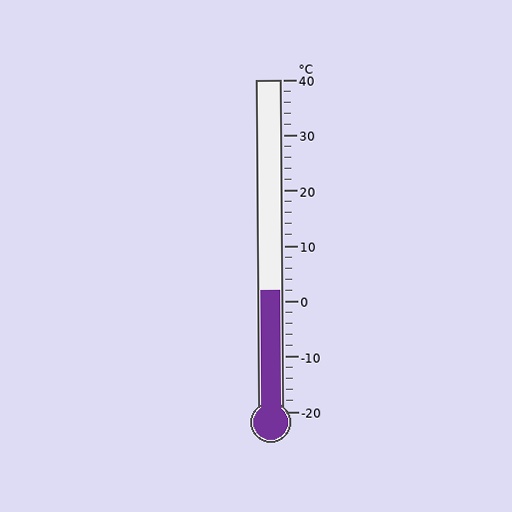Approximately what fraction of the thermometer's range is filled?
The thermometer is filled to approximately 35% of its range.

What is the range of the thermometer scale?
The thermometer scale ranges from -20°C to 40°C.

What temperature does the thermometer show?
The thermometer shows approximately 2°C.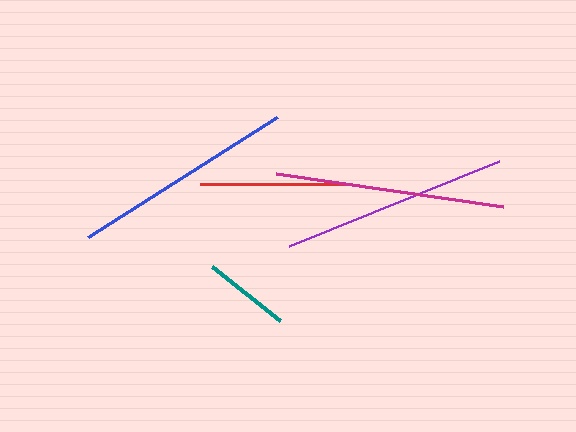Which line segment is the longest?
The magenta line is the longest at approximately 229 pixels.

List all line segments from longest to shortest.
From longest to shortest: magenta, purple, blue, red, teal.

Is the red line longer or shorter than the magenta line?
The magenta line is longer than the red line.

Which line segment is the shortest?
The teal line is the shortest at approximately 86 pixels.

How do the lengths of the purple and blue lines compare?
The purple and blue lines are approximately the same length.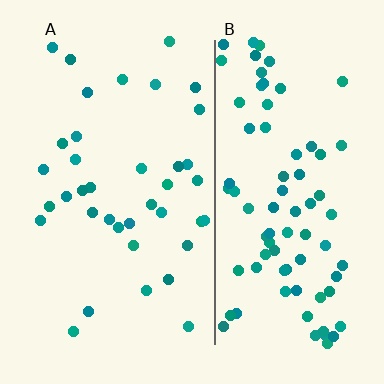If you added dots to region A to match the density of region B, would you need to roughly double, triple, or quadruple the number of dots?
Approximately double.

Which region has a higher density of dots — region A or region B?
B (the right).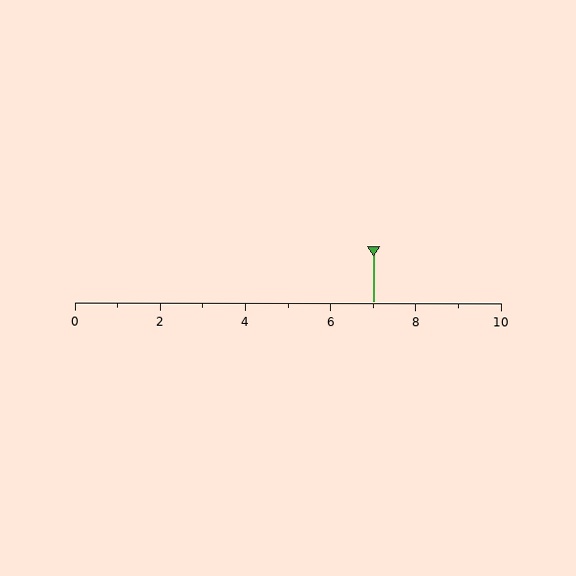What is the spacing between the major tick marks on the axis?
The major ticks are spaced 2 apart.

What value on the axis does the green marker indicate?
The marker indicates approximately 7.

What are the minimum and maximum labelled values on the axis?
The axis runs from 0 to 10.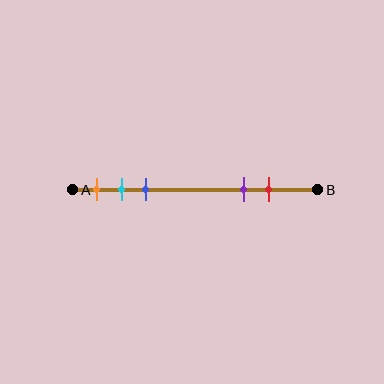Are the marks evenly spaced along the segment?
No, the marks are not evenly spaced.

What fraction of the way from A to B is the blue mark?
The blue mark is approximately 30% (0.3) of the way from A to B.